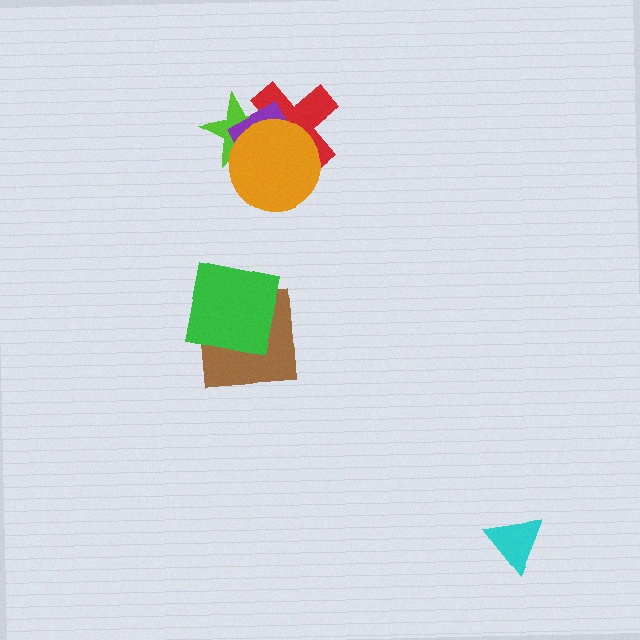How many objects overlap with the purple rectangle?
3 objects overlap with the purple rectangle.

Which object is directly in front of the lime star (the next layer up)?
The red cross is directly in front of the lime star.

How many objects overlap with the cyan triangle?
0 objects overlap with the cyan triangle.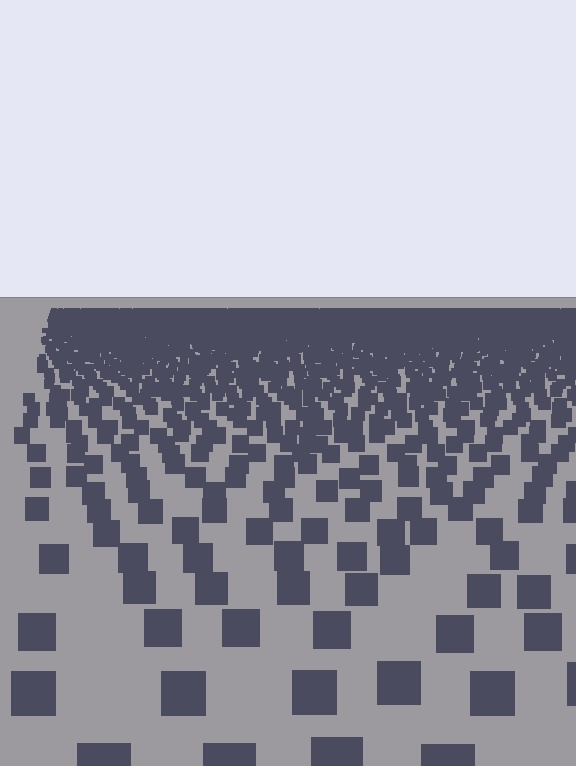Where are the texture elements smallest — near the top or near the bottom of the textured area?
Near the top.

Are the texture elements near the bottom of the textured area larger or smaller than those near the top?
Larger. Near the bottom, elements are closer to the viewer and appear at a bigger on-screen size.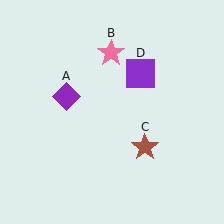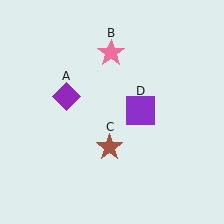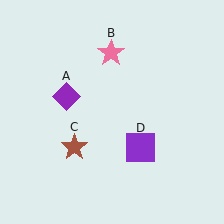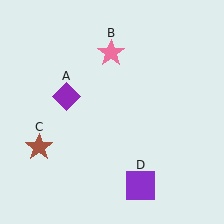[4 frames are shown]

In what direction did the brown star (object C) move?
The brown star (object C) moved left.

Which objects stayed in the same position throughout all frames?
Purple diamond (object A) and pink star (object B) remained stationary.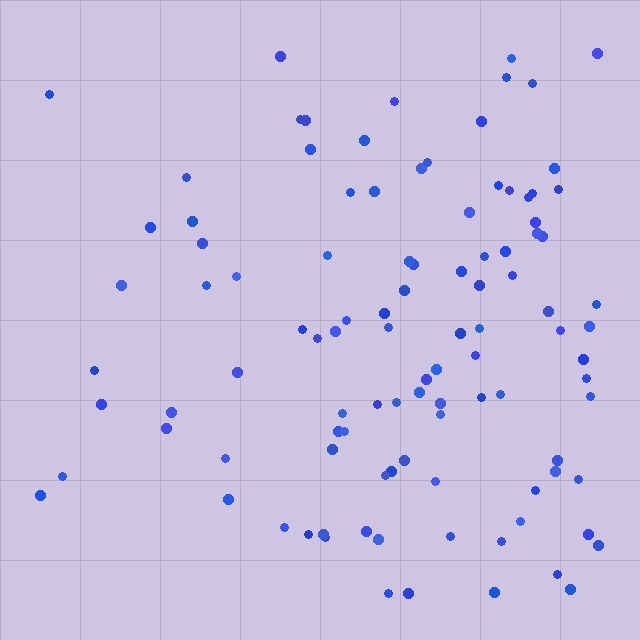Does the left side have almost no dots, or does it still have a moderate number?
Still a moderate number, just noticeably fewer than the right.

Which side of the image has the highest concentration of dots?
The right.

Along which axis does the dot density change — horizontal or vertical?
Horizontal.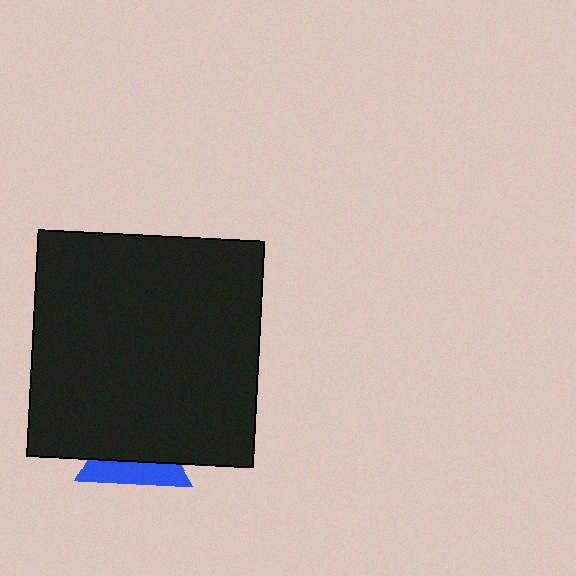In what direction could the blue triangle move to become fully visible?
The blue triangle could move down. That would shift it out from behind the black square entirely.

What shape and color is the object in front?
The object in front is a black square.